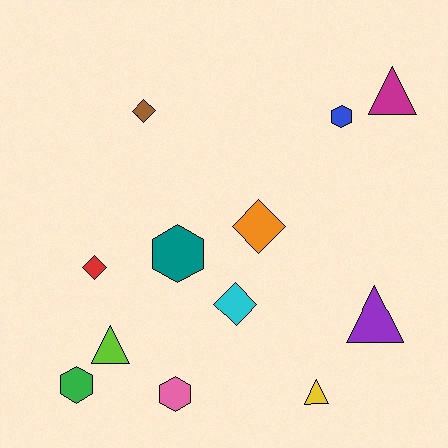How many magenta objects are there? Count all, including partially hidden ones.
There is 1 magenta object.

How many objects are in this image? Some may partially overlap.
There are 12 objects.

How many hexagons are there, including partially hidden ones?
There are 4 hexagons.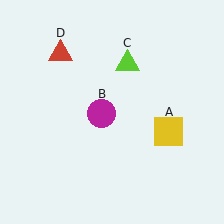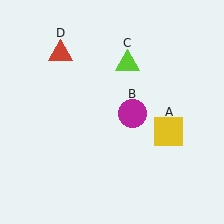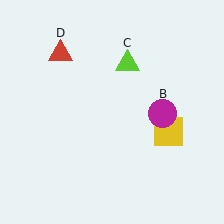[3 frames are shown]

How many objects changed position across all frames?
1 object changed position: magenta circle (object B).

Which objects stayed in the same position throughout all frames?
Yellow square (object A) and lime triangle (object C) and red triangle (object D) remained stationary.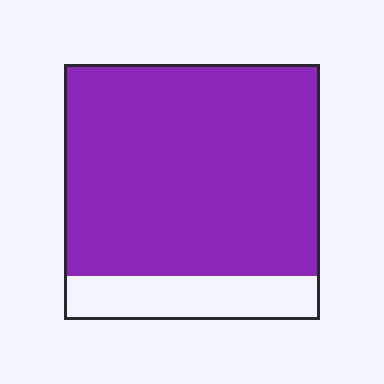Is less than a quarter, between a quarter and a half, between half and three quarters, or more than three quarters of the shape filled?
More than three quarters.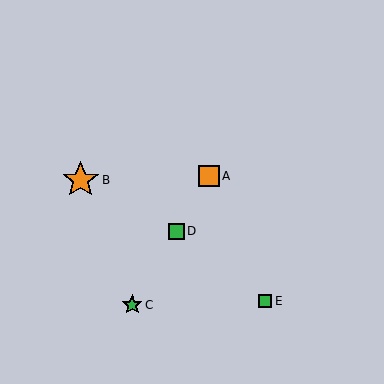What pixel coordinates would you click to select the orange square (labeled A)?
Click at (209, 176) to select the orange square A.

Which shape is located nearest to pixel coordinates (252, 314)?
The green square (labeled E) at (265, 301) is nearest to that location.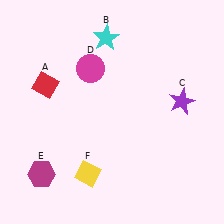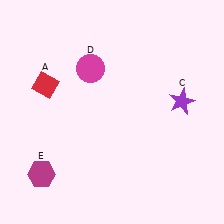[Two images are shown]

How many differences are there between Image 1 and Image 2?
There are 2 differences between the two images.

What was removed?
The cyan star (B), the yellow diamond (F) were removed in Image 2.